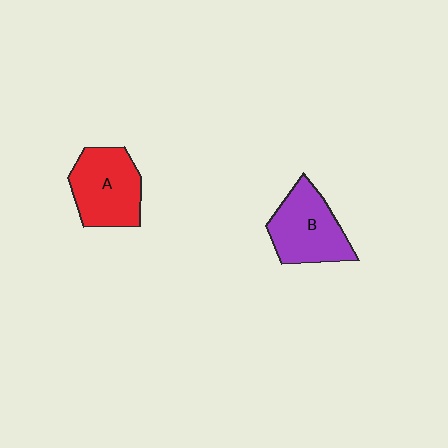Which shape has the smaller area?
Shape B (purple).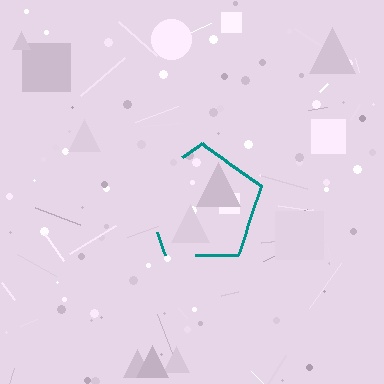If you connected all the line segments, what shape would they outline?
They would outline a pentagon.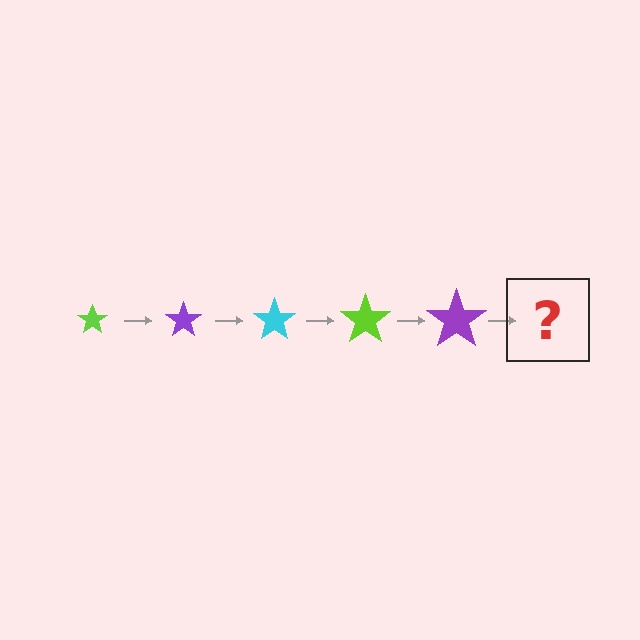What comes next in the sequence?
The next element should be a cyan star, larger than the previous one.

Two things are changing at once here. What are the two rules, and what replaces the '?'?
The two rules are that the star grows larger each step and the color cycles through lime, purple, and cyan. The '?' should be a cyan star, larger than the previous one.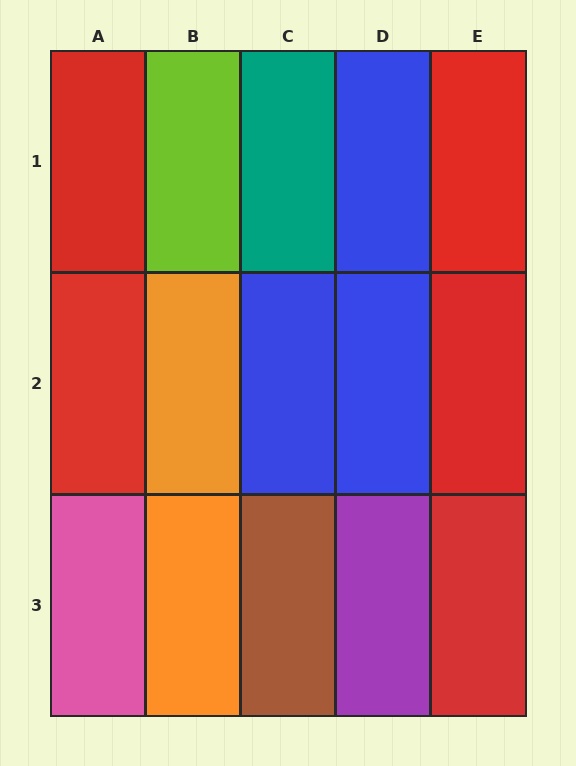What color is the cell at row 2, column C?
Blue.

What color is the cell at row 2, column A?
Red.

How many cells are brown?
1 cell is brown.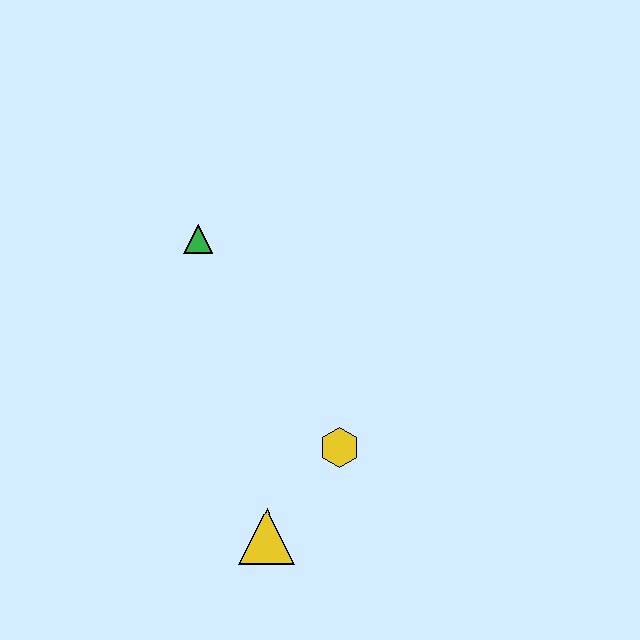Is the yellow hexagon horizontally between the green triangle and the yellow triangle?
No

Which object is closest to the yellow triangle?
The yellow hexagon is closest to the yellow triangle.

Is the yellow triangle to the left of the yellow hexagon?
Yes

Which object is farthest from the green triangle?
The yellow triangle is farthest from the green triangle.